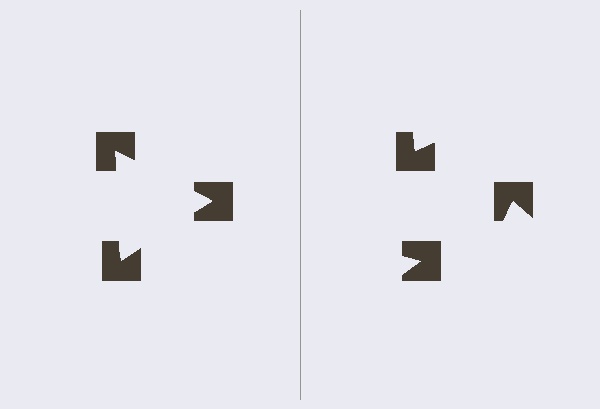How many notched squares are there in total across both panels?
6 — 3 on each side.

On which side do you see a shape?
An illusory triangle appears on the left side. On the right side the wedge cuts are rotated, so no coherent shape forms.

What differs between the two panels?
The notched squares are positioned identically on both sides; only the wedge orientations differ. On the left they align to a triangle; on the right they are misaligned.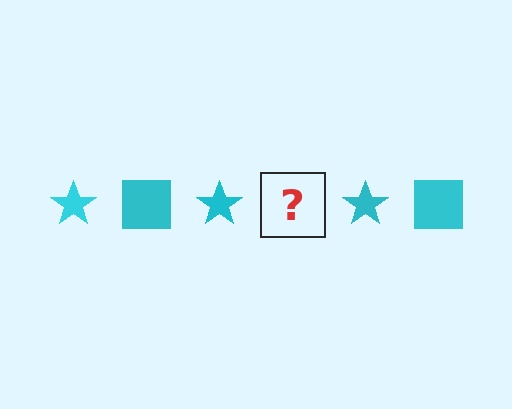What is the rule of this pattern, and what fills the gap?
The rule is that the pattern cycles through star, square shapes in cyan. The gap should be filled with a cyan square.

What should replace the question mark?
The question mark should be replaced with a cyan square.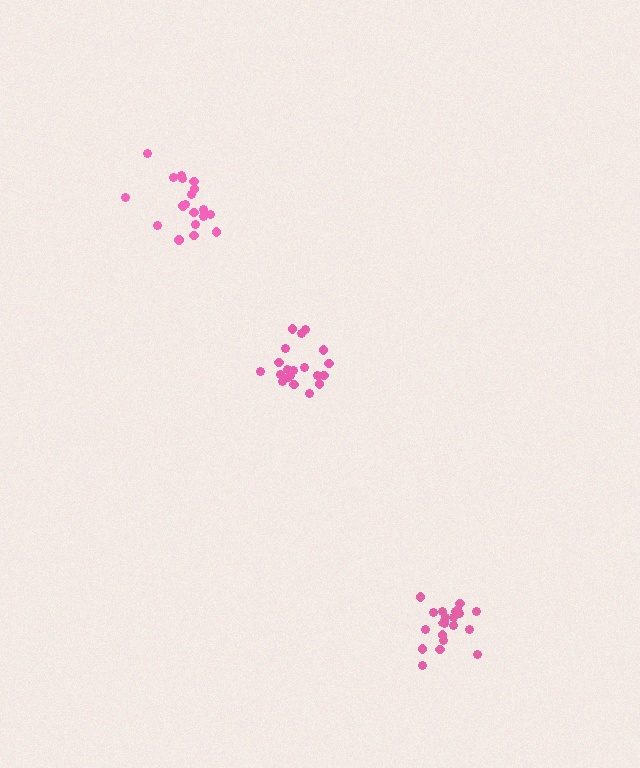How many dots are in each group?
Group 1: 21 dots, Group 2: 20 dots, Group 3: 19 dots (60 total).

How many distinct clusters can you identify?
There are 3 distinct clusters.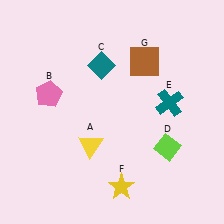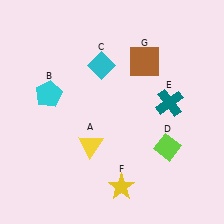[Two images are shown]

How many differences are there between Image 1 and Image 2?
There are 2 differences between the two images.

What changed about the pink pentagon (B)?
In Image 1, B is pink. In Image 2, it changed to cyan.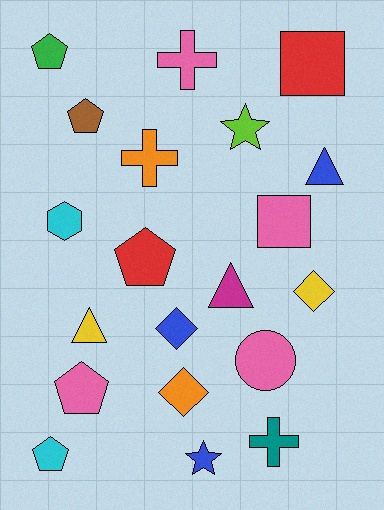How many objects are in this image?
There are 20 objects.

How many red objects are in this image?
There are 2 red objects.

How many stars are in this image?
There are 2 stars.